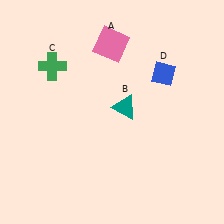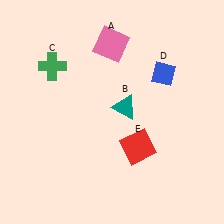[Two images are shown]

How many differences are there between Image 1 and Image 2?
There is 1 difference between the two images.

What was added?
A red square (E) was added in Image 2.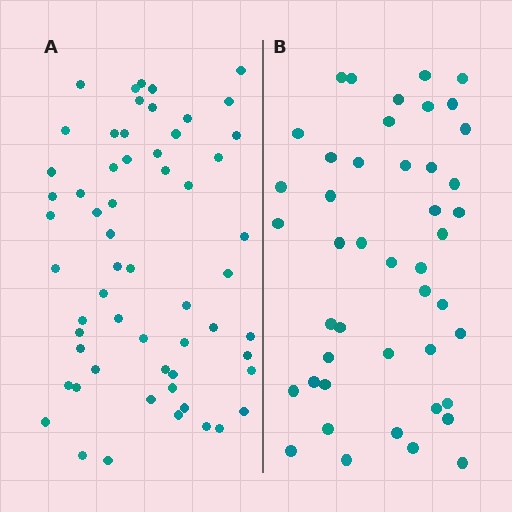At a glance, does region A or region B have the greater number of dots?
Region A (the left region) has more dots.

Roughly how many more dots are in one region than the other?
Region A has approximately 15 more dots than region B.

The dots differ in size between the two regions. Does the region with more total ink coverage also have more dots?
No. Region B has more total ink coverage because its dots are larger, but region A actually contains more individual dots. Total area can be misleading — the number of items is what matters here.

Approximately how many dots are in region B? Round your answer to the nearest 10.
About 40 dots. (The exact count is 45, which rounds to 40.)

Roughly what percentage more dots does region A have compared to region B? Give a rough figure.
About 30% more.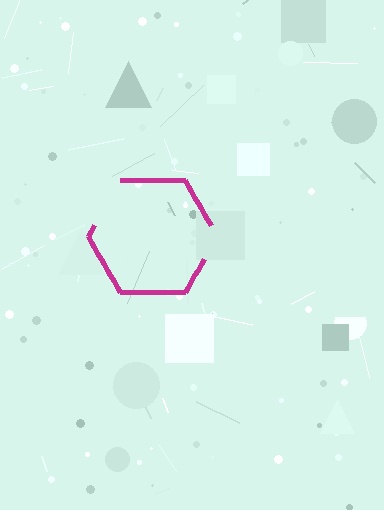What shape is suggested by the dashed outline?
The dashed outline suggests a hexagon.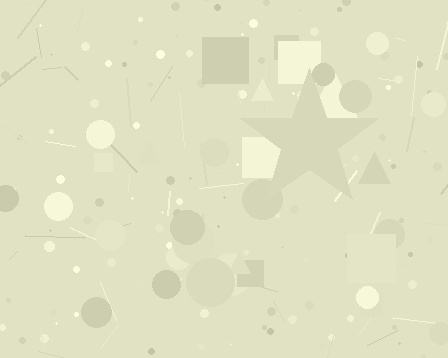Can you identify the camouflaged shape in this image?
The camouflaged shape is a star.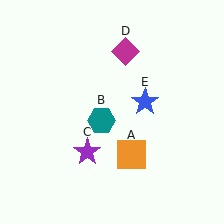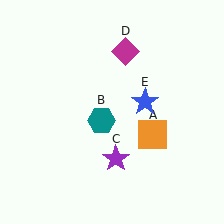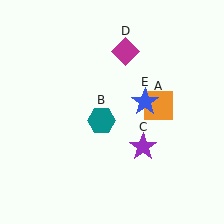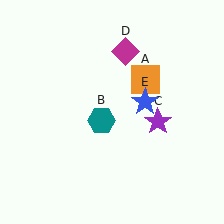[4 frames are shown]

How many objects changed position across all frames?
2 objects changed position: orange square (object A), purple star (object C).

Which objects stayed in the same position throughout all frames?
Teal hexagon (object B) and magenta diamond (object D) and blue star (object E) remained stationary.